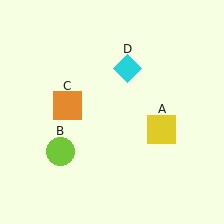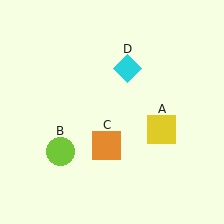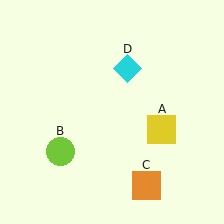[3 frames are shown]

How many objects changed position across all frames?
1 object changed position: orange square (object C).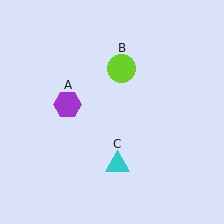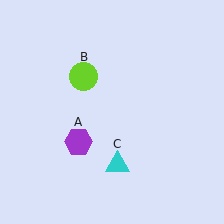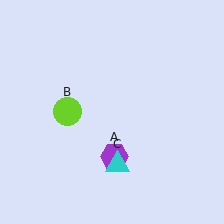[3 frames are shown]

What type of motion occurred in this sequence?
The purple hexagon (object A), lime circle (object B) rotated counterclockwise around the center of the scene.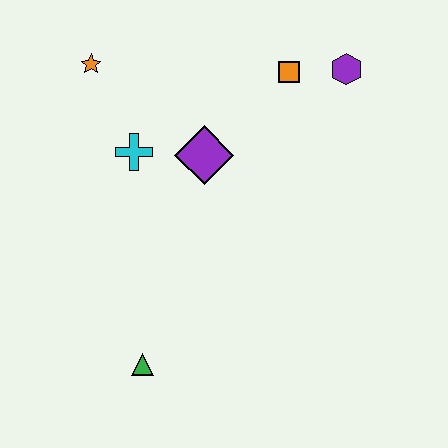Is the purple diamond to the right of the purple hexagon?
No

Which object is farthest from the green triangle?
The purple hexagon is farthest from the green triangle.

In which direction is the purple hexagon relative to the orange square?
The purple hexagon is to the right of the orange square.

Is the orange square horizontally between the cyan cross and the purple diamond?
No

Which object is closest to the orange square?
The purple hexagon is closest to the orange square.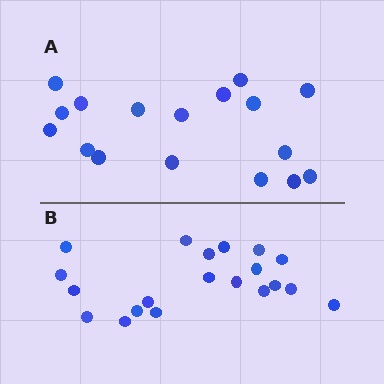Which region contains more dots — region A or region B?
Region B (the bottom region) has more dots.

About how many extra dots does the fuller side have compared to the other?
Region B has just a few more — roughly 2 or 3 more dots than region A.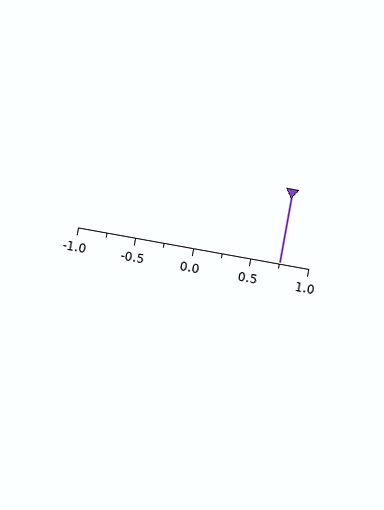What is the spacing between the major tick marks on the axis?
The major ticks are spaced 0.5 apart.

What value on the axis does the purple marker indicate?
The marker indicates approximately 0.75.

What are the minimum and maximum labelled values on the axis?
The axis runs from -1.0 to 1.0.